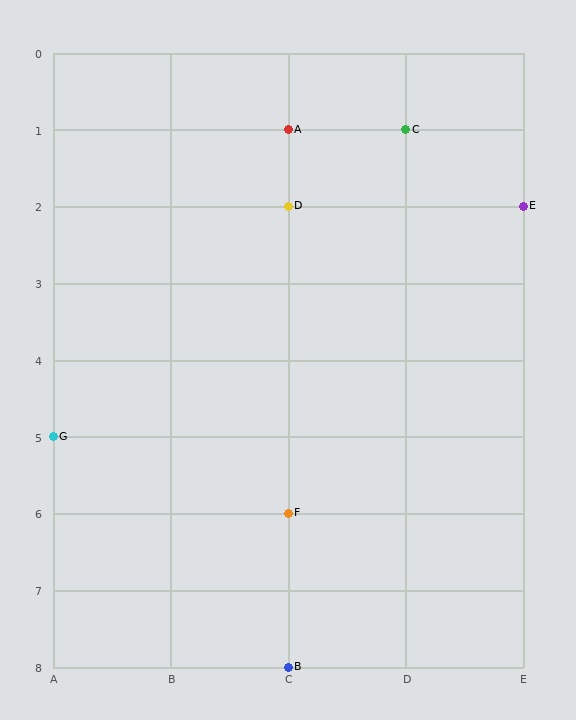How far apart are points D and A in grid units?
Points D and A are 1 row apart.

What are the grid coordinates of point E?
Point E is at grid coordinates (E, 2).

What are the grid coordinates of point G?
Point G is at grid coordinates (A, 5).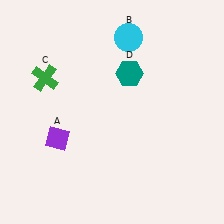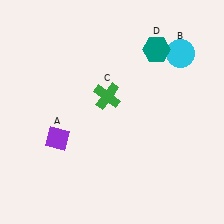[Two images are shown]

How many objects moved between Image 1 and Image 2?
3 objects moved between the two images.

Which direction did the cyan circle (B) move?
The cyan circle (B) moved right.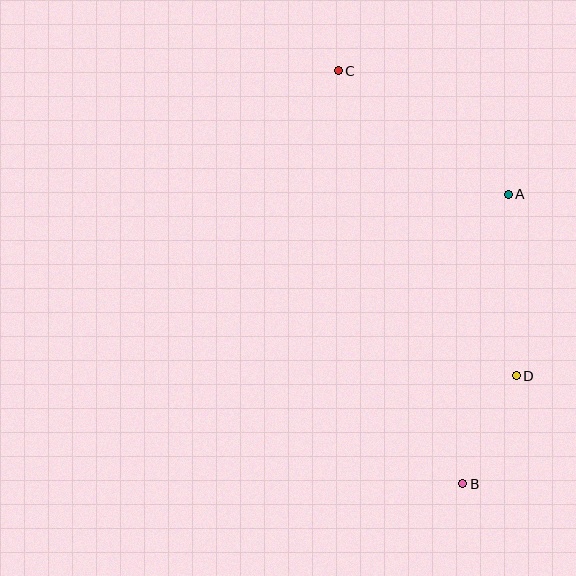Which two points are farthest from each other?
Points B and C are farthest from each other.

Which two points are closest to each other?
Points B and D are closest to each other.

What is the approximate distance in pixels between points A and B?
The distance between A and B is approximately 293 pixels.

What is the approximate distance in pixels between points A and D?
The distance between A and D is approximately 182 pixels.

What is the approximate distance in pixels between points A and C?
The distance between A and C is approximately 210 pixels.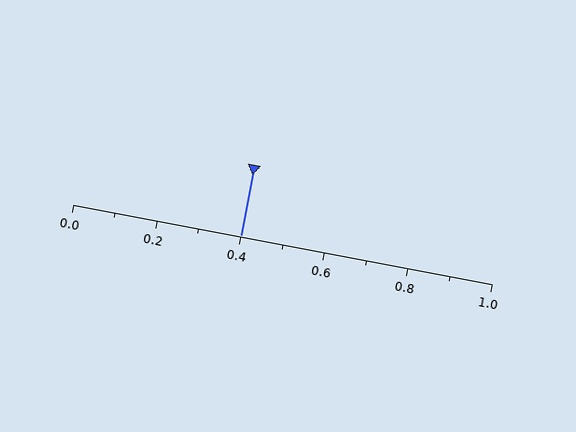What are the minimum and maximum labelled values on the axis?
The axis runs from 0.0 to 1.0.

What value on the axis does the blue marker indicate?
The marker indicates approximately 0.4.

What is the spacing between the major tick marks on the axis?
The major ticks are spaced 0.2 apart.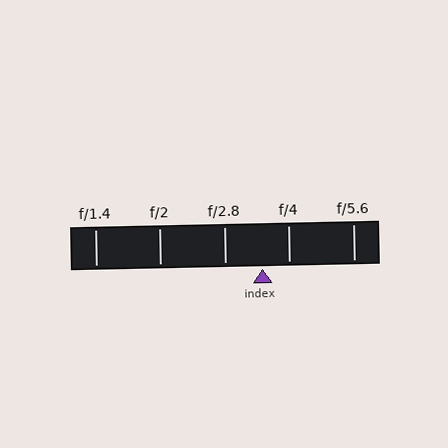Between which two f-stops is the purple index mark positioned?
The index mark is between f/2.8 and f/4.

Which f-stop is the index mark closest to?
The index mark is closest to f/4.